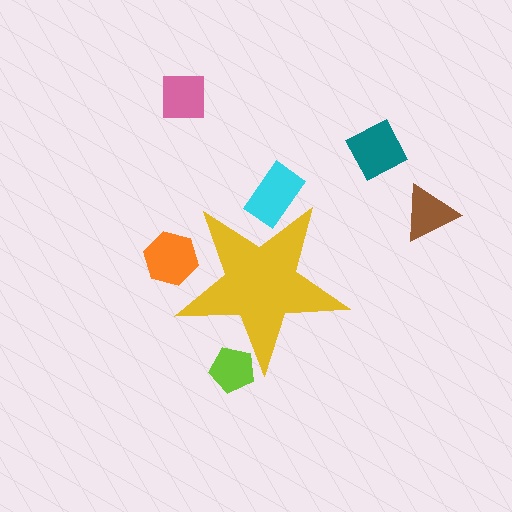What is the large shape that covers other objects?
A yellow star.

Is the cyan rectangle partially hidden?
Yes, the cyan rectangle is partially hidden behind the yellow star.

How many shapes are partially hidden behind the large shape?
3 shapes are partially hidden.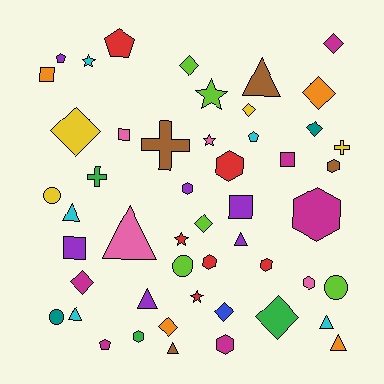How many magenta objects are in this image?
There are 6 magenta objects.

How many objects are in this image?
There are 50 objects.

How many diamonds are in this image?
There are 11 diamonds.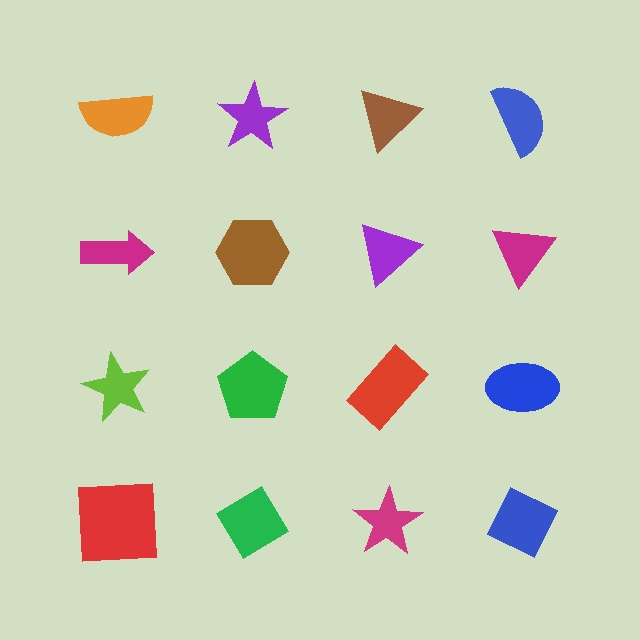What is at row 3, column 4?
A blue ellipse.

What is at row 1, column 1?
An orange semicircle.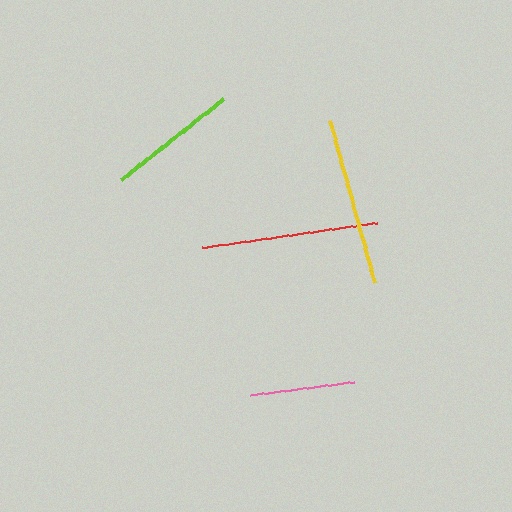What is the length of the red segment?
The red segment is approximately 176 pixels long.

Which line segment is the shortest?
The pink line is the shortest at approximately 105 pixels.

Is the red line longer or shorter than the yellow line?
The red line is longer than the yellow line.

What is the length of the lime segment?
The lime segment is approximately 130 pixels long.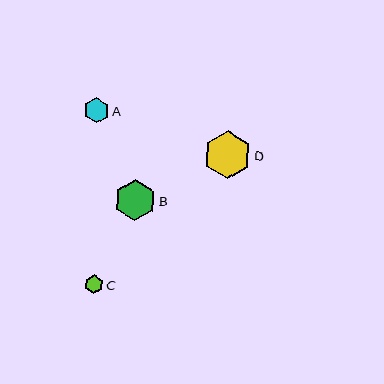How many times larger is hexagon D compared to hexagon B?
Hexagon D is approximately 1.2 times the size of hexagon B.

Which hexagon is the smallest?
Hexagon C is the smallest with a size of approximately 19 pixels.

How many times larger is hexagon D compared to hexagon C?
Hexagon D is approximately 2.6 times the size of hexagon C.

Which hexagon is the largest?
Hexagon D is the largest with a size of approximately 48 pixels.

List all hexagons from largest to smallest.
From largest to smallest: D, B, A, C.